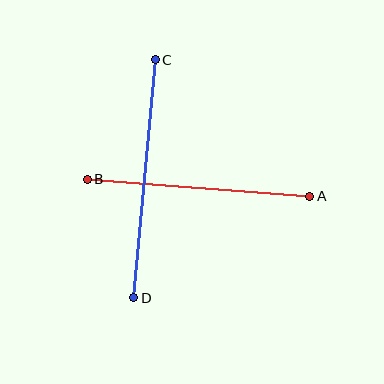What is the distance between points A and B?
The distance is approximately 223 pixels.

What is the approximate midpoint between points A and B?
The midpoint is at approximately (199, 188) pixels.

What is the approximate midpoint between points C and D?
The midpoint is at approximately (145, 179) pixels.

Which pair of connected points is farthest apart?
Points C and D are farthest apart.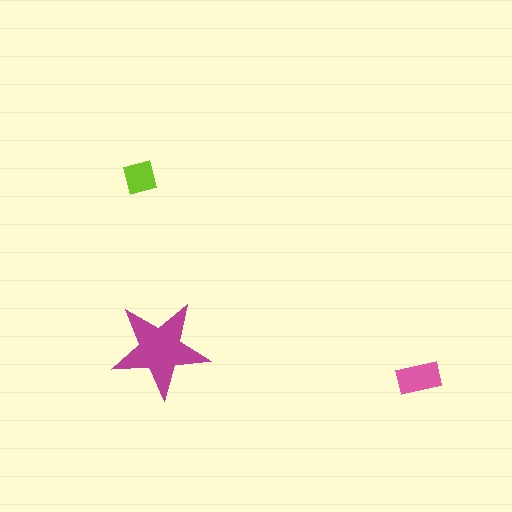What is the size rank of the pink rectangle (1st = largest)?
2nd.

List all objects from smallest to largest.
The lime square, the pink rectangle, the magenta star.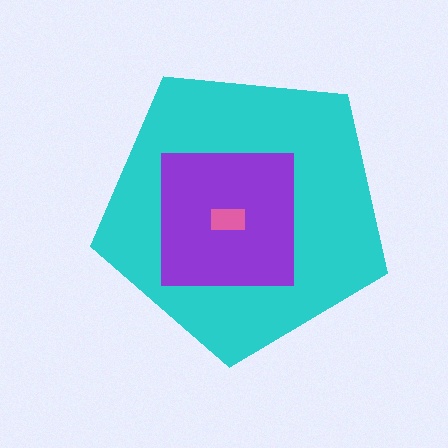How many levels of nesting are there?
3.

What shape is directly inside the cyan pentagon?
The purple square.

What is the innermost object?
The pink rectangle.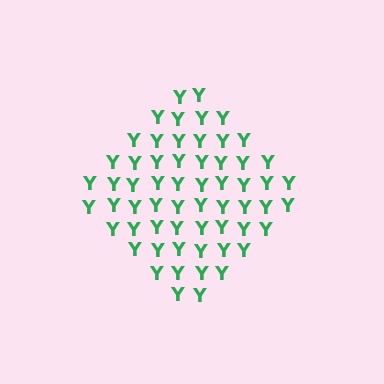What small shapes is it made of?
It is made of small letter Y's.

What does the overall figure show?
The overall figure shows a diamond.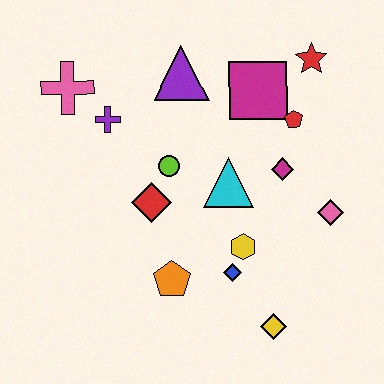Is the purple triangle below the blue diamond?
No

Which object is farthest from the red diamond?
The red star is farthest from the red diamond.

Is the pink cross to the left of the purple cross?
Yes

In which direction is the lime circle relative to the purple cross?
The lime circle is to the right of the purple cross.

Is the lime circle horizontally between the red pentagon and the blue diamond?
No